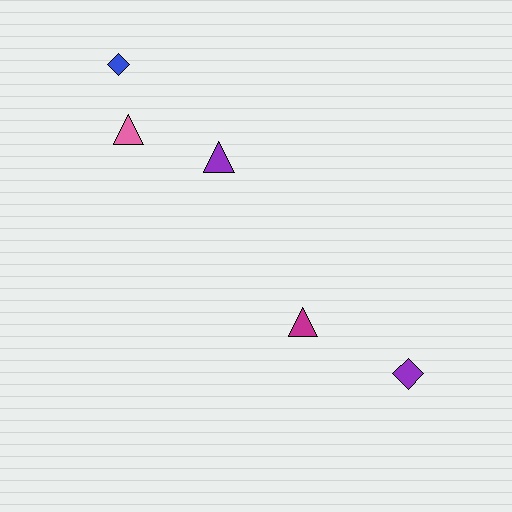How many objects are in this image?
There are 5 objects.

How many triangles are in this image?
There are 3 triangles.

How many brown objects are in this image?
There are no brown objects.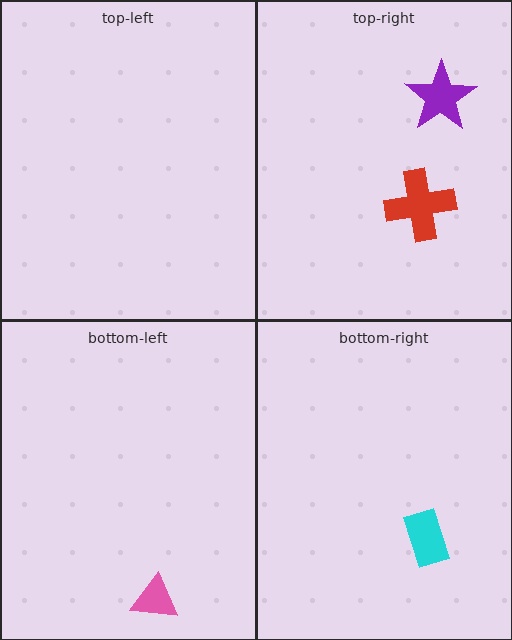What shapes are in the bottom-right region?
The cyan rectangle.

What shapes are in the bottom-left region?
The pink triangle.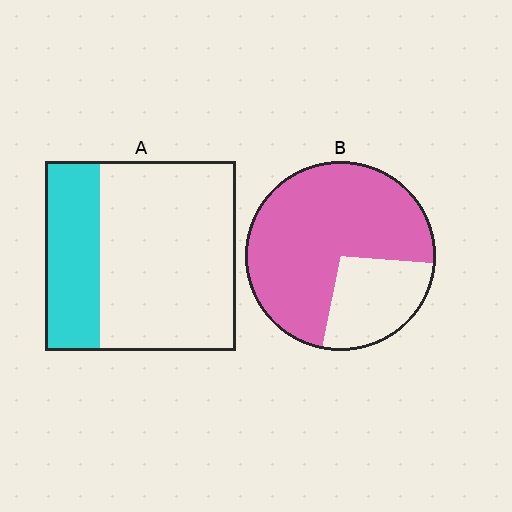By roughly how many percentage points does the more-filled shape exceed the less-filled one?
By roughly 45 percentage points (B over A).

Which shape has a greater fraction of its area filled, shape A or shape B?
Shape B.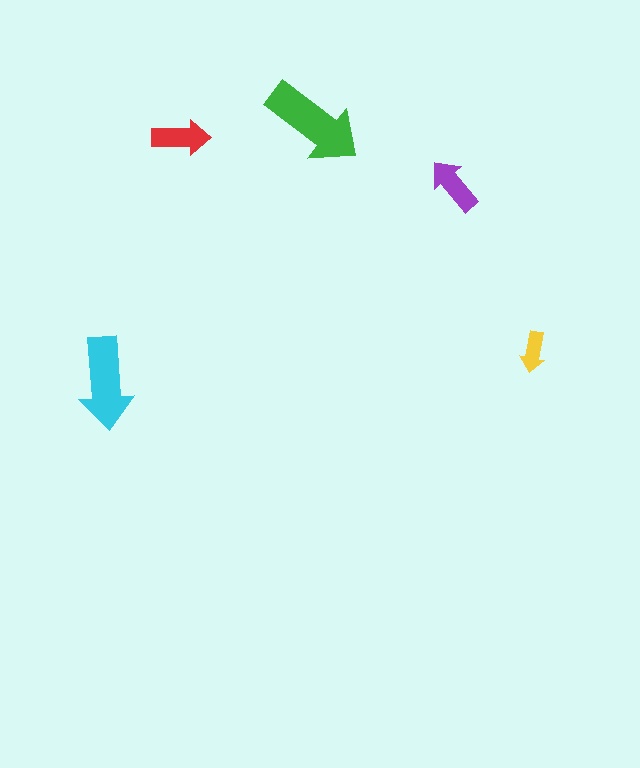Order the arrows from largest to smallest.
the green one, the cyan one, the red one, the purple one, the yellow one.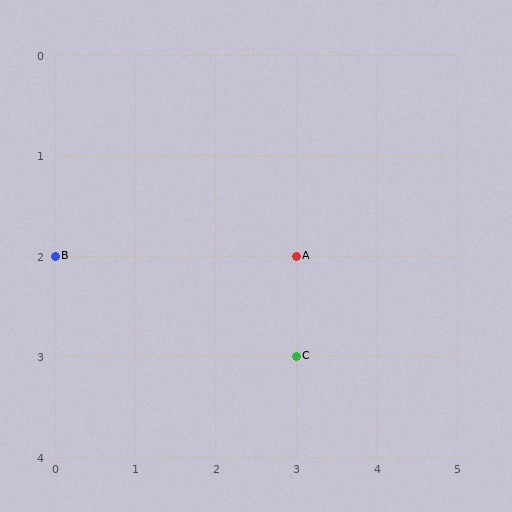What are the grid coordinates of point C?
Point C is at grid coordinates (3, 3).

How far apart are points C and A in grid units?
Points C and A are 1 row apart.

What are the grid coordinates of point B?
Point B is at grid coordinates (0, 2).